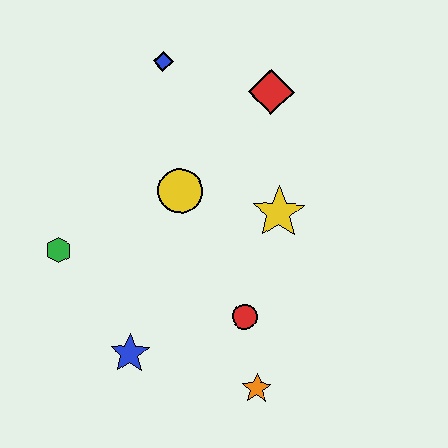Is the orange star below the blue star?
Yes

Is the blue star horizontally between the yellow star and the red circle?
No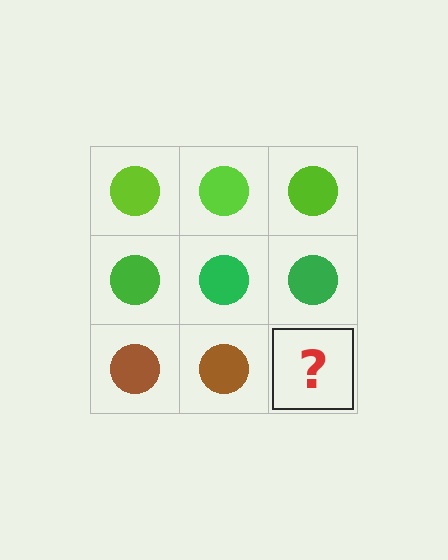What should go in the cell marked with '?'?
The missing cell should contain a brown circle.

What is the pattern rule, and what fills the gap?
The rule is that each row has a consistent color. The gap should be filled with a brown circle.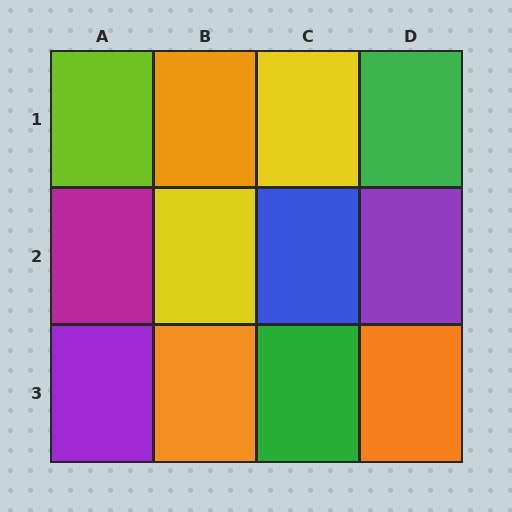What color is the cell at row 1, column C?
Yellow.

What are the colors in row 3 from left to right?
Purple, orange, green, orange.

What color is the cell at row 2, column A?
Magenta.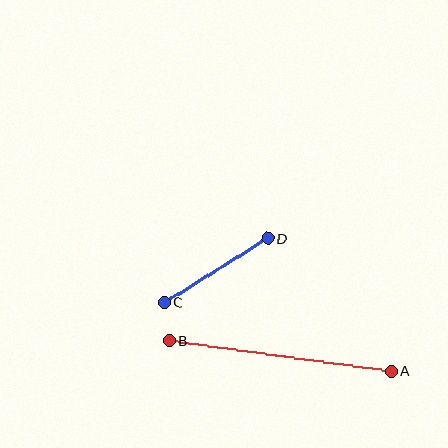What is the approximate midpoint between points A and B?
The midpoint is at approximately (280, 356) pixels.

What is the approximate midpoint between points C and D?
The midpoint is at approximately (216, 270) pixels.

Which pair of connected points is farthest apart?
Points A and B are farthest apart.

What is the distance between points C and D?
The distance is approximately 122 pixels.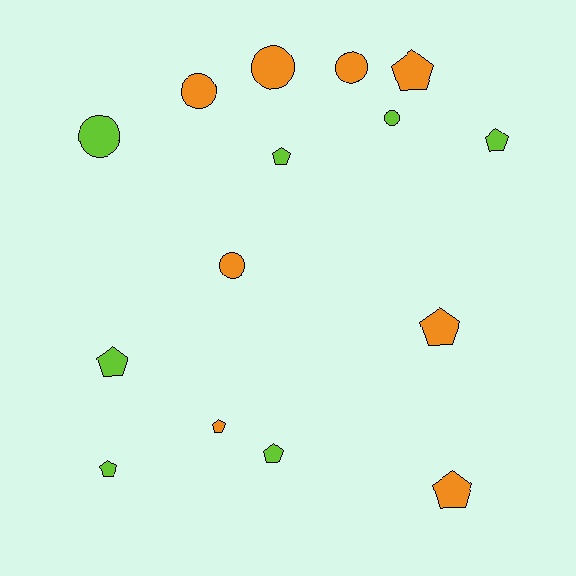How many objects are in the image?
There are 15 objects.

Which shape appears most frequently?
Pentagon, with 9 objects.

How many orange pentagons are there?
There are 4 orange pentagons.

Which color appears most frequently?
Orange, with 8 objects.